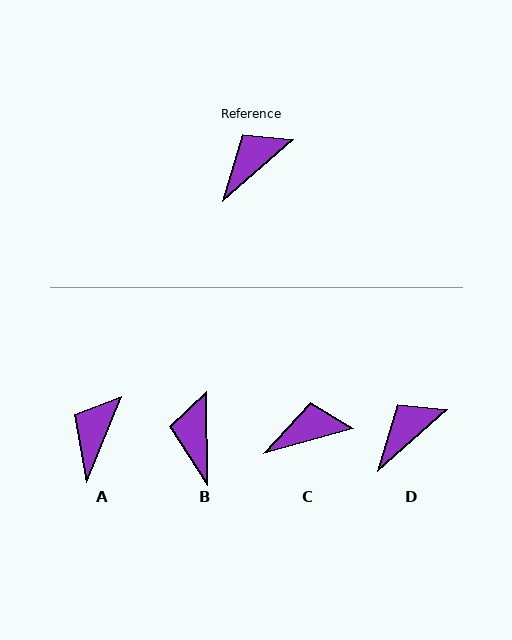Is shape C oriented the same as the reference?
No, it is off by about 26 degrees.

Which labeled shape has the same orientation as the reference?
D.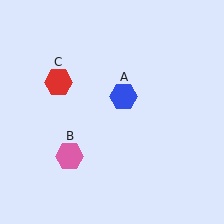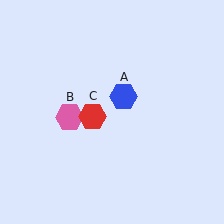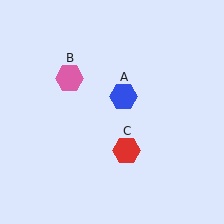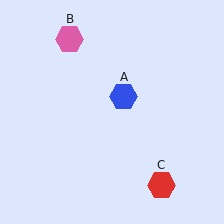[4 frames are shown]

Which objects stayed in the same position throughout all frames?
Blue hexagon (object A) remained stationary.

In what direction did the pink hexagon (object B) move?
The pink hexagon (object B) moved up.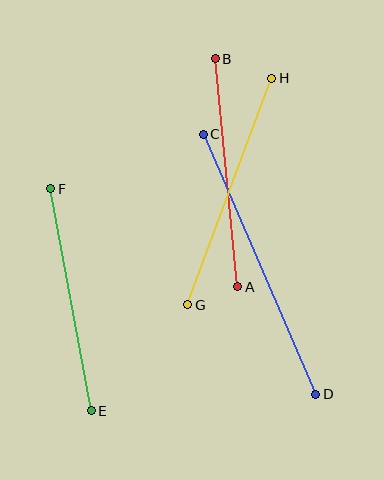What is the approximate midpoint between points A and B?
The midpoint is at approximately (226, 173) pixels.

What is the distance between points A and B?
The distance is approximately 229 pixels.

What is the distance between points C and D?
The distance is approximately 284 pixels.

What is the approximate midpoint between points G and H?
The midpoint is at approximately (230, 191) pixels.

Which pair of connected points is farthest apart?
Points C and D are farthest apart.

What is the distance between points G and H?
The distance is approximately 241 pixels.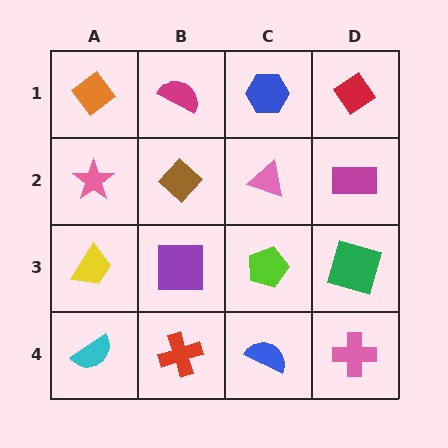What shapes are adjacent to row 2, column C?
A blue hexagon (row 1, column C), a lime pentagon (row 3, column C), a brown diamond (row 2, column B), a magenta rectangle (row 2, column D).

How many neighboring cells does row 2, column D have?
3.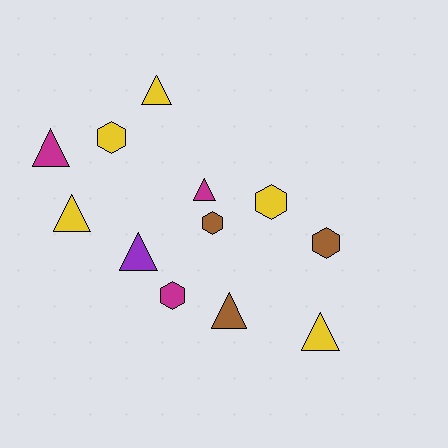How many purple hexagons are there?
There are no purple hexagons.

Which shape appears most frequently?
Triangle, with 7 objects.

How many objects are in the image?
There are 12 objects.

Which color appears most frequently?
Yellow, with 5 objects.